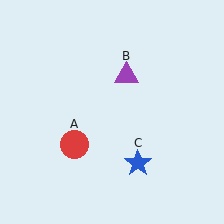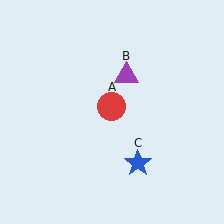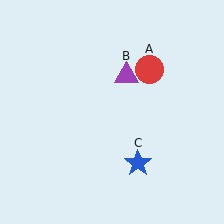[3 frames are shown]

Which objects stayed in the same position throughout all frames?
Purple triangle (object B) and blue star (object C) remained stationary.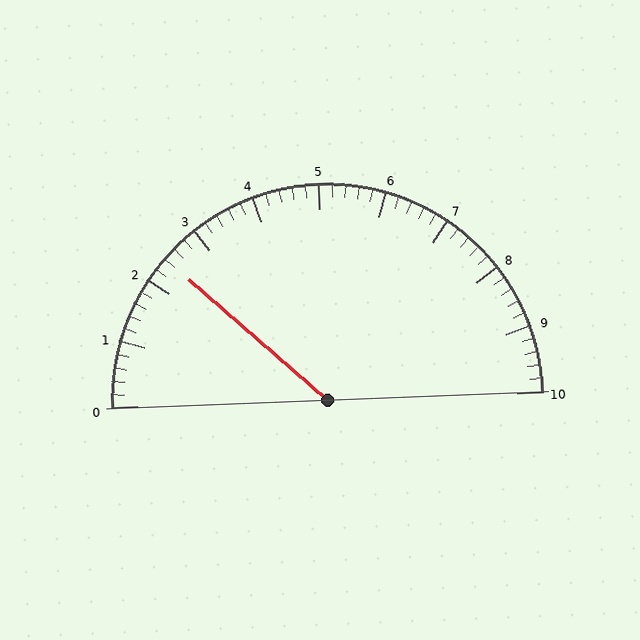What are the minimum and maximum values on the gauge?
The gauge ranges from 0 to 10.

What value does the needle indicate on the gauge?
The needle indicates approximately 2.4.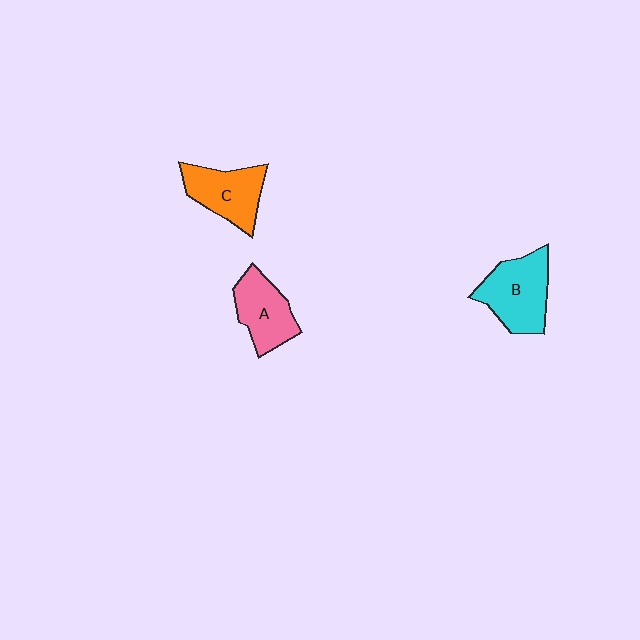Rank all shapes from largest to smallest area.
From largest to smallest: B (cyan), C (orange), A (pink).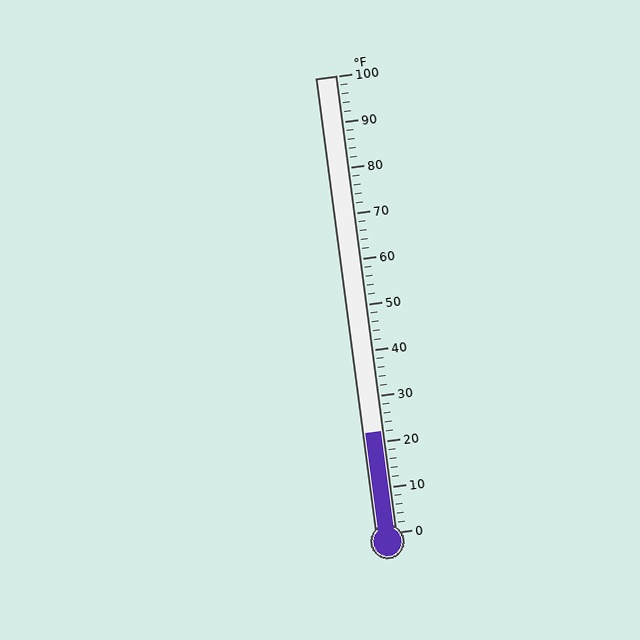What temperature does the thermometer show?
The thermometer shows approximately 22°F.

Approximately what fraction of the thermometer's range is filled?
The thermometer is filled to approximately 20% of its range.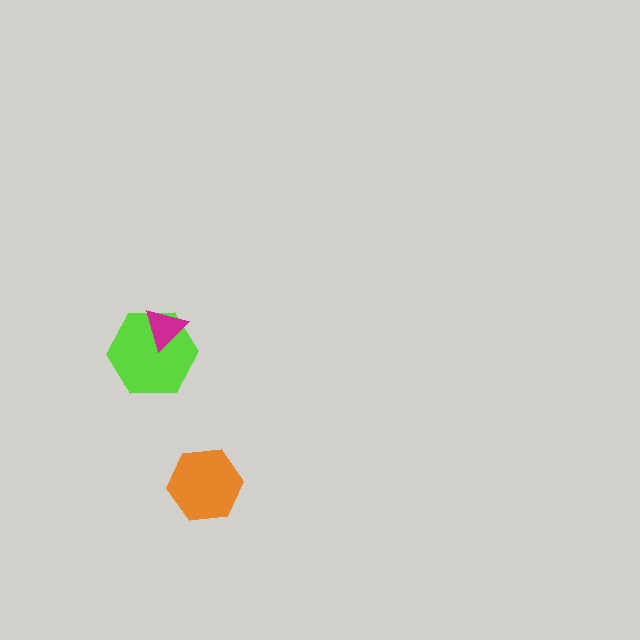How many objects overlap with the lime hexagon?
1 object overlaps with the lime hexagon.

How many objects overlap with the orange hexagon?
0 objects overlap with the orange hexagon.